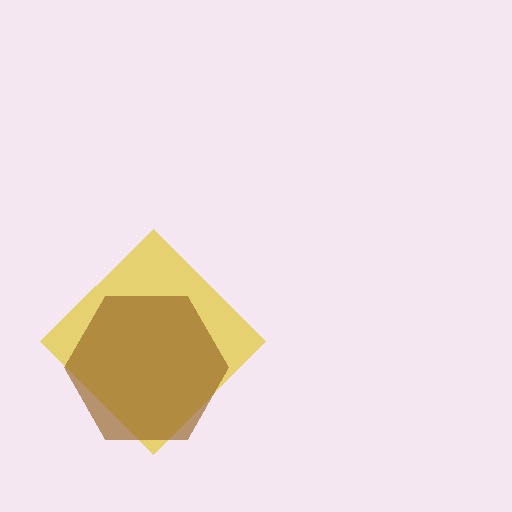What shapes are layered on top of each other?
The layered shapes are: a yellow diamond, a brown hexagon.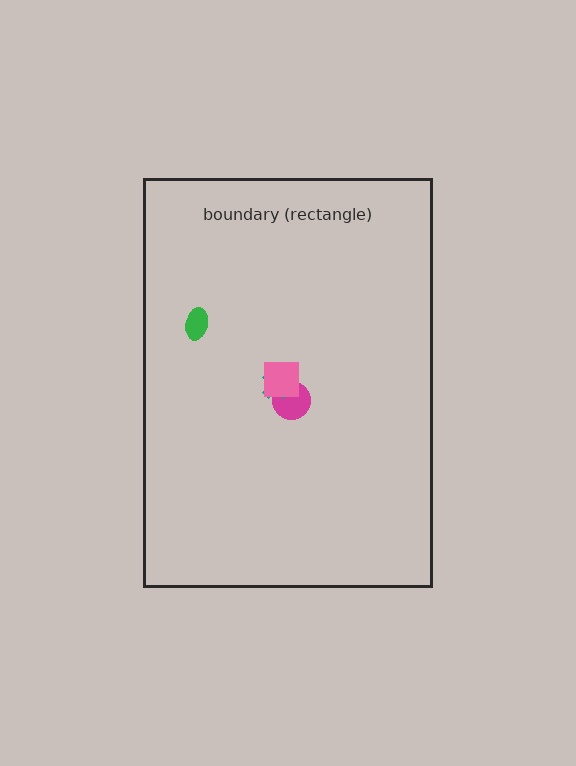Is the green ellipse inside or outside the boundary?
Inside.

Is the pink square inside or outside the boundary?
Inside.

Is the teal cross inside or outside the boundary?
Inside.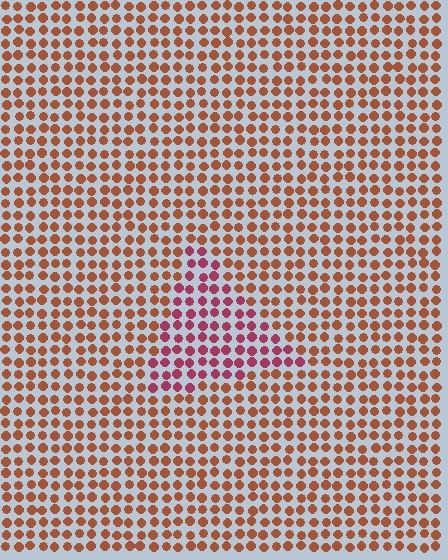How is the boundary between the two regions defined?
The boundary is defined purely by a slight shift in hue (about 37 degrees). Spacing, size, and orientation are identical on both sides.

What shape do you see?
I see a triangle.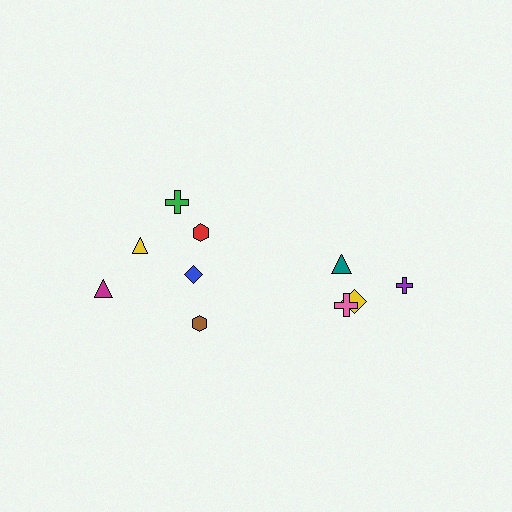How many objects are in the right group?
There are 4 objects.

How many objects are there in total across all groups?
There are 10 objects.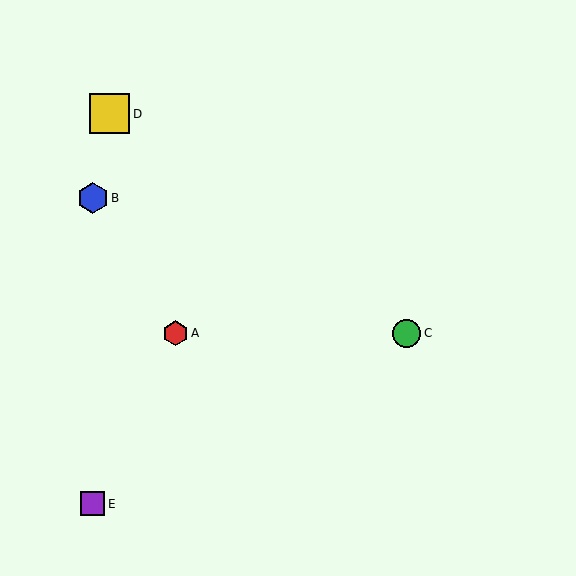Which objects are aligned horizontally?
Objects A, C are aligned horizontally.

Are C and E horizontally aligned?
No, C is at y≈333 and E is at y≈504.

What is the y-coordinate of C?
Object C is at y≈333.